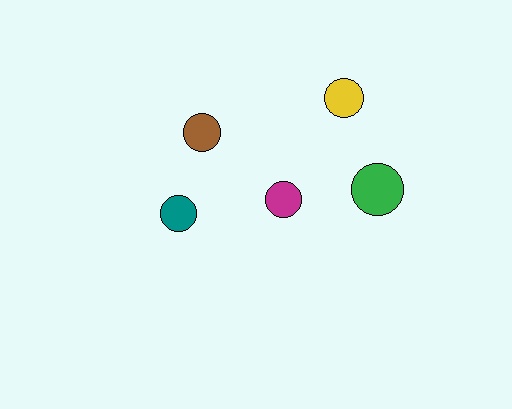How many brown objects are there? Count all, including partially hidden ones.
There is 1 brown object.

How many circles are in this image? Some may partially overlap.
There are 5 circles.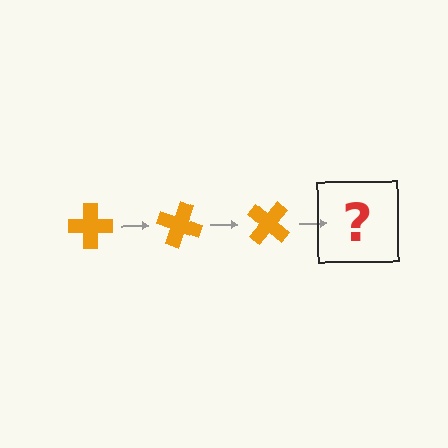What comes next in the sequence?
The next element should be an orange cross rotated 60 degrees.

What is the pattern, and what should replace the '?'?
The pattern is that the cross rotates 20 degrees each step. The '?' should be an orange cross rotated 60 degrees.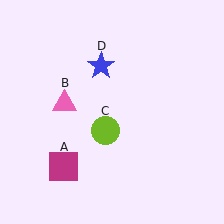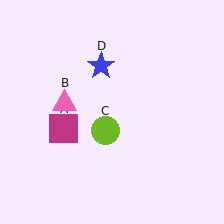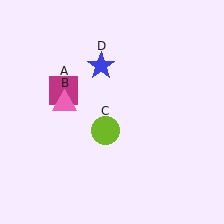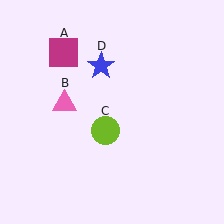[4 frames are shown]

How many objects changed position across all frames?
1 object changed position: magenta square (object A).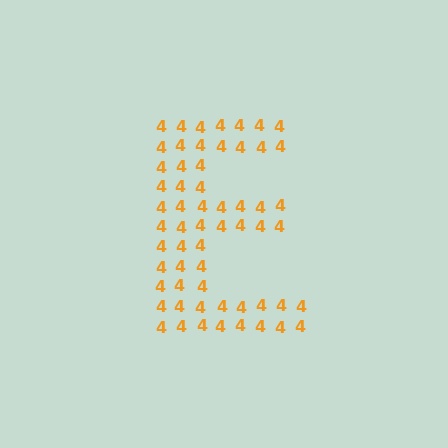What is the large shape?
The large shape is the letter E.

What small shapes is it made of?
It is made of small digit 4's.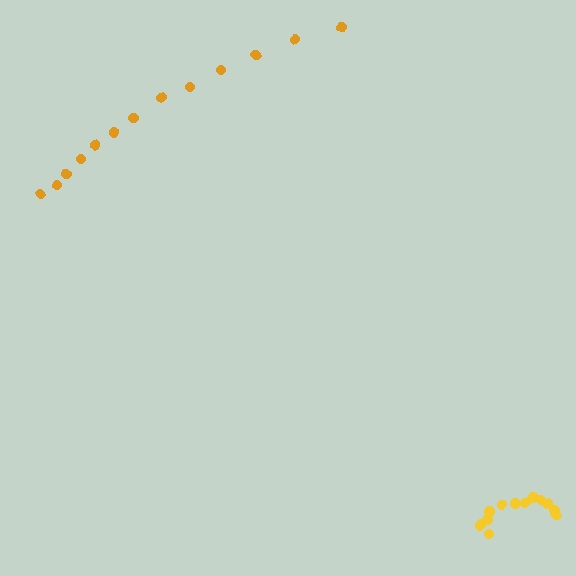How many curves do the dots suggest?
There are 2 distinct paths.